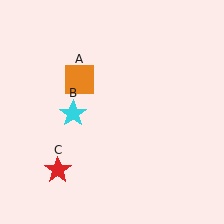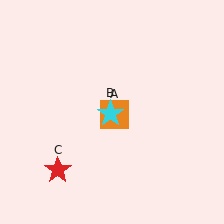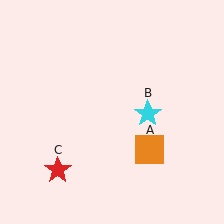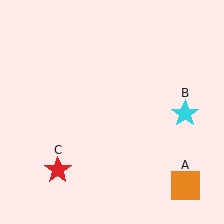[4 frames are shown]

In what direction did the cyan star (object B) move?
The cyan star (object B) moved right.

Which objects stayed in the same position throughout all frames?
Red star (object C) remained stationary.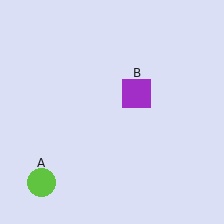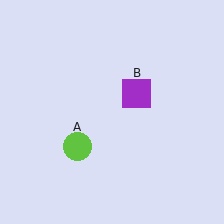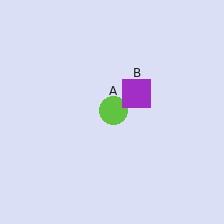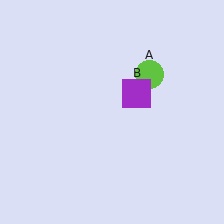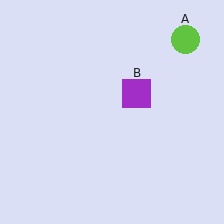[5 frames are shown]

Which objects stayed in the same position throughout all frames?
Purple square (object B) remained stationary.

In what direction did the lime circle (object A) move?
The lime circle (object A) moved up and to the right.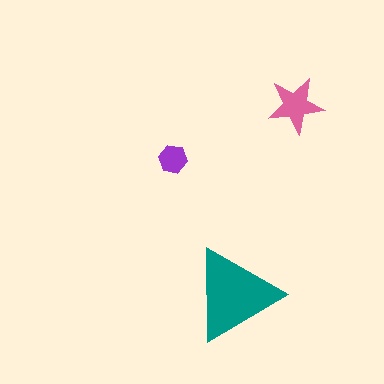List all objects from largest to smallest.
The teal triangle, the pink star, the purple hexagon.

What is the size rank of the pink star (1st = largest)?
2nd.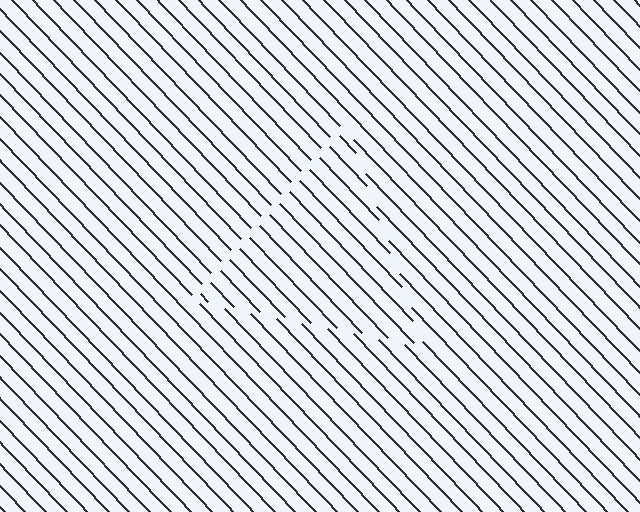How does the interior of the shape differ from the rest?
The interior of the shape contains the same grating, shifted by half a period — the contour is defined by the phase discontinuity where line-ends from the inner and outer gratings abut.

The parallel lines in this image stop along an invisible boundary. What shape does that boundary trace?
An illusory triangle. The interior of the shape contains the same grating, shifted by half a period — the contour is defined by the phase discontinuity where line-ends from the inner and outer gratings abut.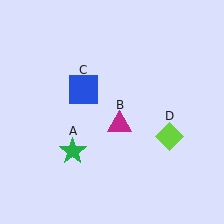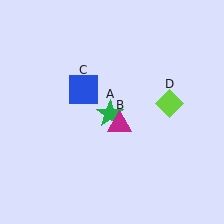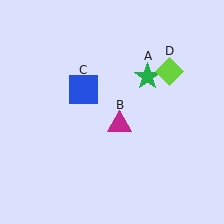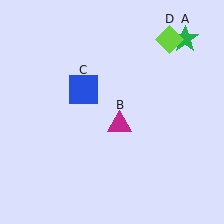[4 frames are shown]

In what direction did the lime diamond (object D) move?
The lime diamond (object D) moved up.